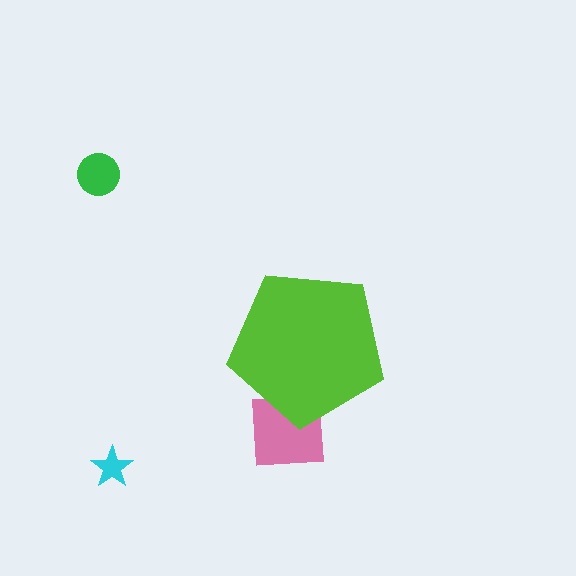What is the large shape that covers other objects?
A lime pentagon.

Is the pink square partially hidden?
Yes, the pink square is partially hidden behind the lime pentagon.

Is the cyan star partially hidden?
No, the cyan star is fully visible.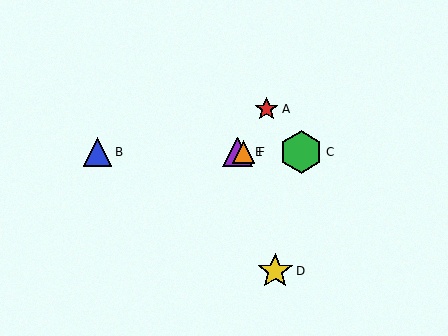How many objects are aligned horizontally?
4 objects (B, C, E, F) are aligned horizontally.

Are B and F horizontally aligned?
Yes, both are at y≈152.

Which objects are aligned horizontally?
Objects B, C, E, F are aligned horizontally.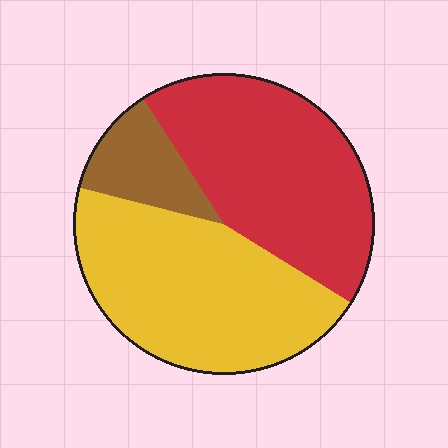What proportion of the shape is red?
Red takes up about two fifths (2/5) of the shape.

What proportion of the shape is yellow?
Yellow covers roughly 45% of the shape.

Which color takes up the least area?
Brown, at roughly 10%.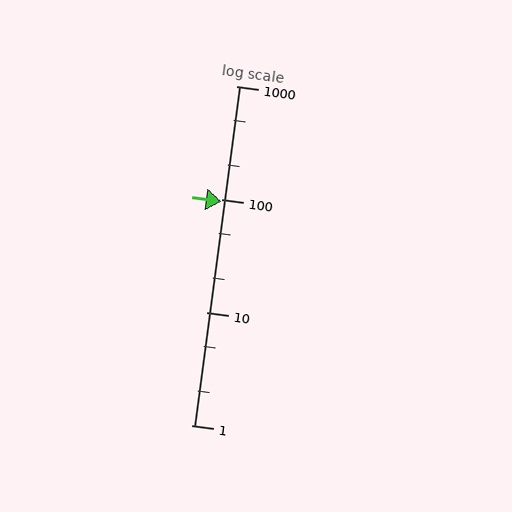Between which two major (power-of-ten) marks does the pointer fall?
The pointer is between 10 and 100.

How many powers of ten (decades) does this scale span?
The scale spans 3 decades, from 1 to 1000.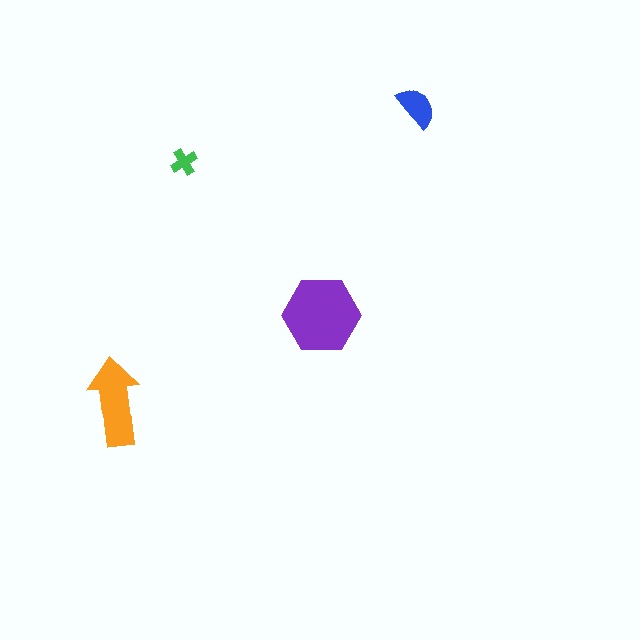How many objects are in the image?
There are 4 objects in the image.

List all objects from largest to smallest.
The purple hexagon, the orange arrow, the blue semicircle, the green cross.